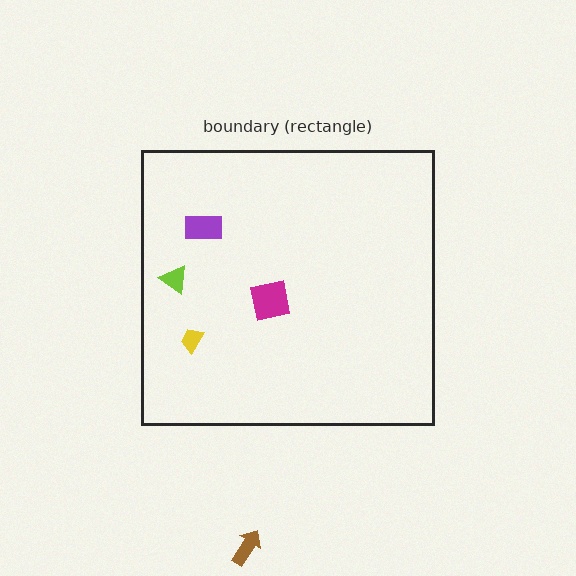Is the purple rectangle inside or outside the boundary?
Inside.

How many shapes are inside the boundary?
4 inside, 1 outside.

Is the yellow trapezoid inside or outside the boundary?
Inside.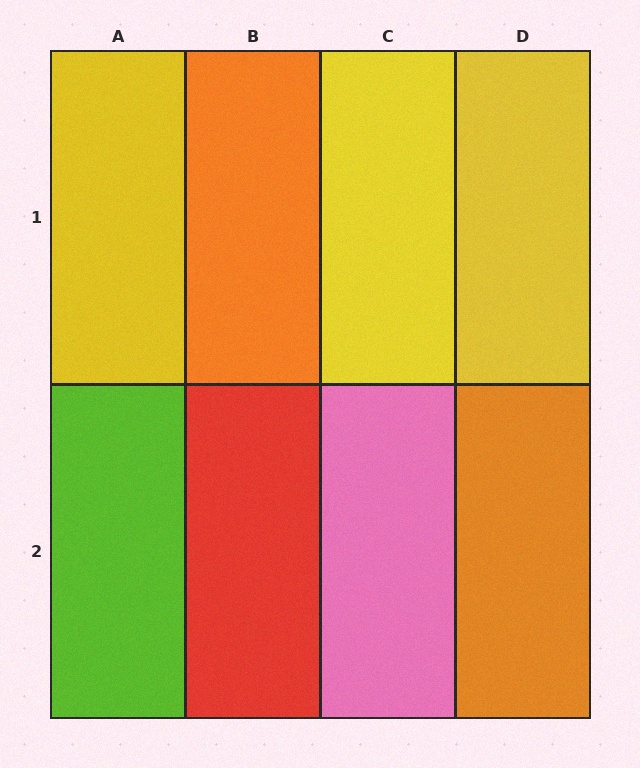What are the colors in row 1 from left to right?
Yellow, orange, yellow, yellow.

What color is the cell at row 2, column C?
Pink.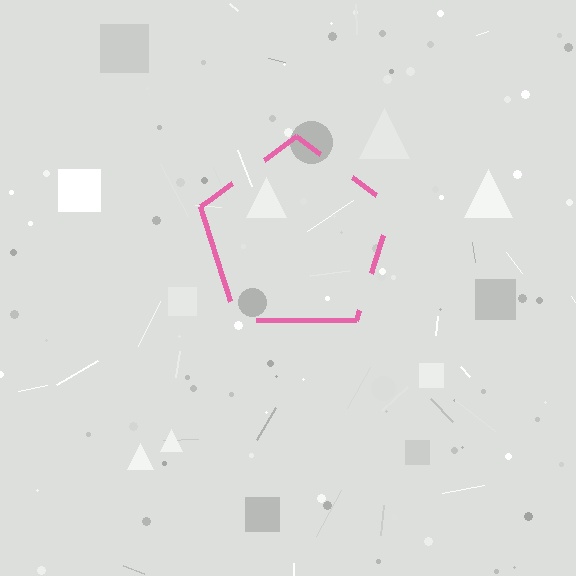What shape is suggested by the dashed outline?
The dashed outline suggests a pentagon.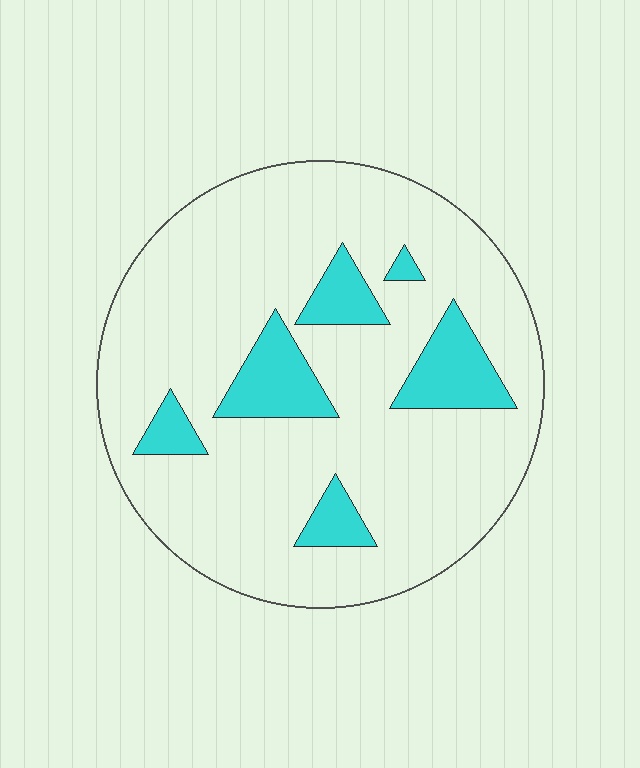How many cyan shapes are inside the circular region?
6.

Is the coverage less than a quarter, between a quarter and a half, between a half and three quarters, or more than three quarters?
Less than a quarter.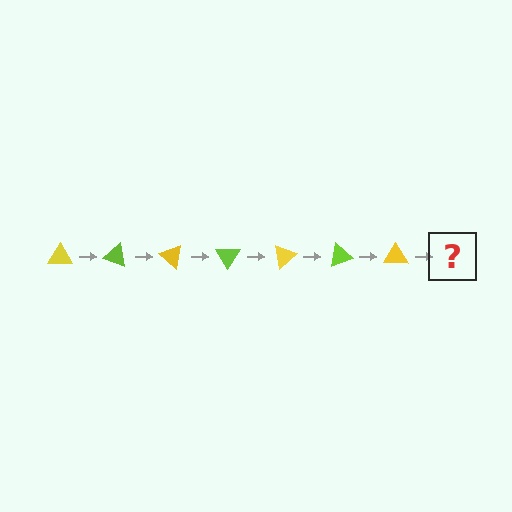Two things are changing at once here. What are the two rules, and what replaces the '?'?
The two rules are that it rotates 20 degrees each step and the color cycles through yellow and lime. The '?' should be a lime triangle, rotated 140 degrees from the start.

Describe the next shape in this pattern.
It should be a lime triangle, rotated 140 degrees from the start.